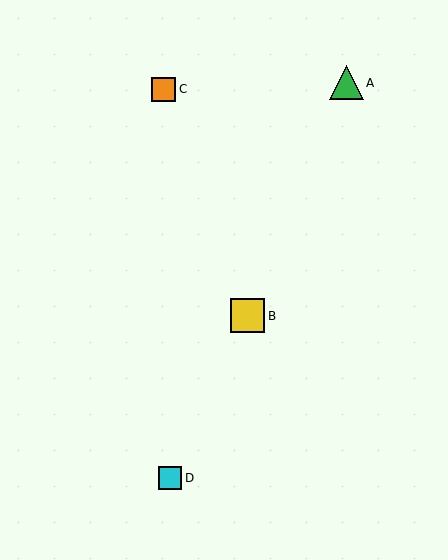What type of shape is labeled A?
Shape A is a green triangle.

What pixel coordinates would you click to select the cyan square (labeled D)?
Click at (170, 478) to select the cyan square D.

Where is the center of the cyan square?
The center of the cyan square is at (170, 478).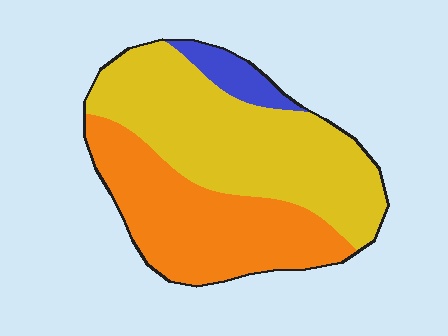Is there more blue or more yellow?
Yellow.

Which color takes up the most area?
Yellow, at roughly 55%.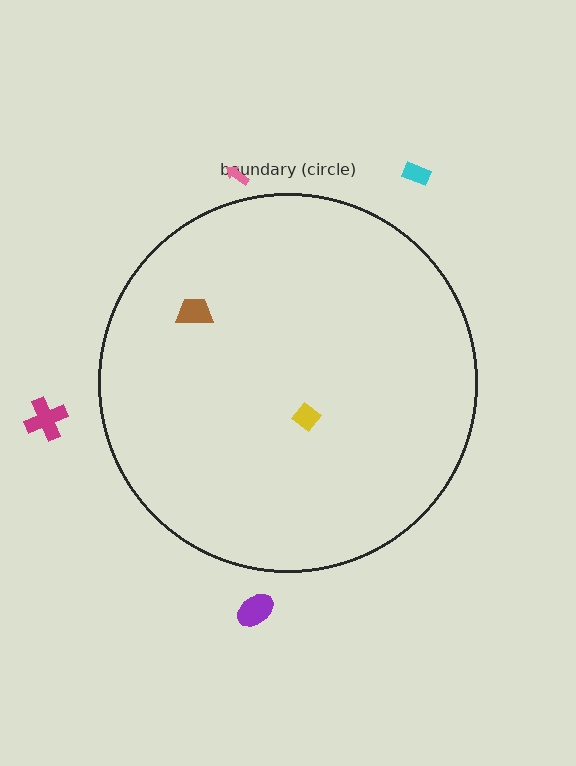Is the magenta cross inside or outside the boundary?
Outside.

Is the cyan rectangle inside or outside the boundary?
Outside.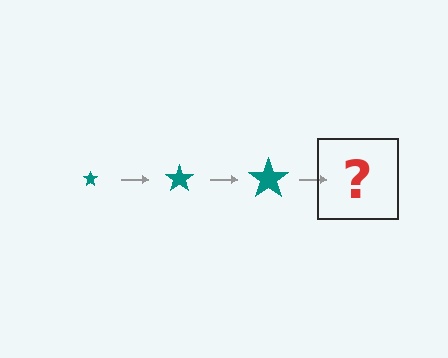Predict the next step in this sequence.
The next step is a teal star, larger than the previous one.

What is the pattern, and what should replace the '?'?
The pattern is that the star gets progressively larger each step. The '?' should be a teal star, larger than the previous one.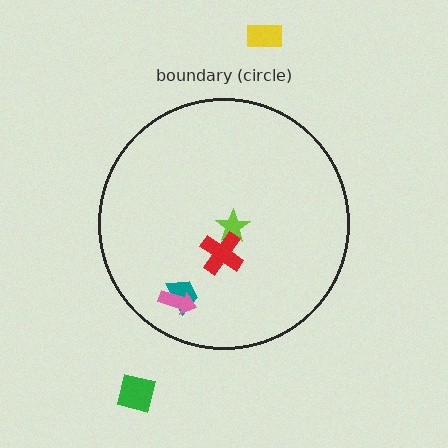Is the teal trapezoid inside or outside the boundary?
Inside.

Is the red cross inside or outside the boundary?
Inside.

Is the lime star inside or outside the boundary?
Inside.